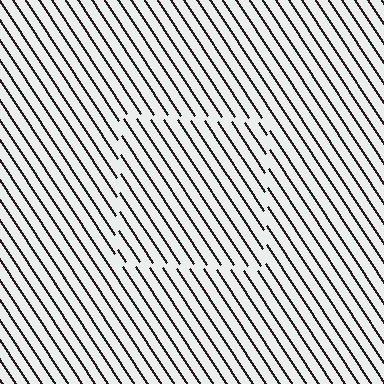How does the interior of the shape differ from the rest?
The interior of the shape contains the same grating, shifted by half a period — the contour is defined by the phase discontinuity where line-ends from the inner and outer gratings abut.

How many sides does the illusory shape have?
4 sides — the line-ends trace a square.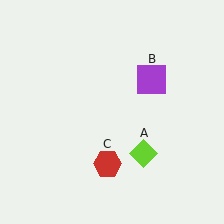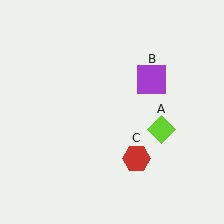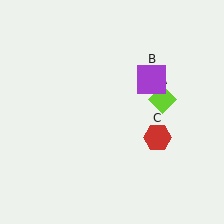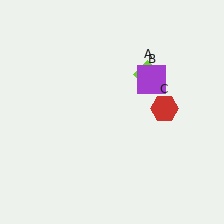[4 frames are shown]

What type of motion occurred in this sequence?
The lime diamond (object A), red hexagon (object C) rotated counterclockwise around the center of the scene.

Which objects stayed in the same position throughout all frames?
Purple square (object B) remained stationary.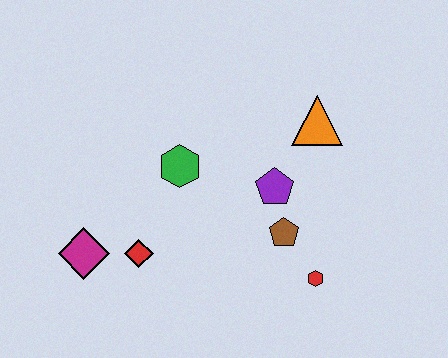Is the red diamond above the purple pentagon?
No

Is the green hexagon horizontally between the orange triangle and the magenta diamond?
Yes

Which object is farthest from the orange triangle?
The magenta diamond is farthest from the orange triangle.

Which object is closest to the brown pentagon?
The purple pentagon is closest to the brown pentagon.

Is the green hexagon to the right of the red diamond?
Yes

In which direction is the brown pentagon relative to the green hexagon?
The brown pentagon is to the right of the green hexagon.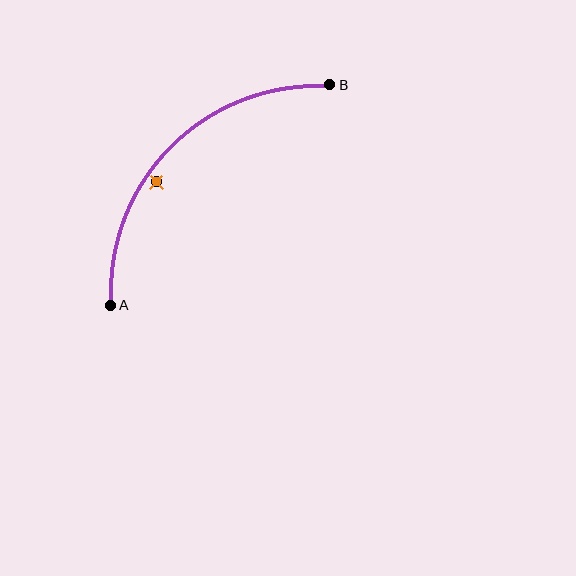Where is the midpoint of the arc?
The arc midpoint is the point on the curve farthest from the straight line joining A and B. It sits above and to the left of that line.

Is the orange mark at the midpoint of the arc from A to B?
No — the orange mark does not lie on the arc at all. It sits slightly inside the curve.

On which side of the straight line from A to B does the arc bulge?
The arc bulges above and to the left of the straight line connecting A and B.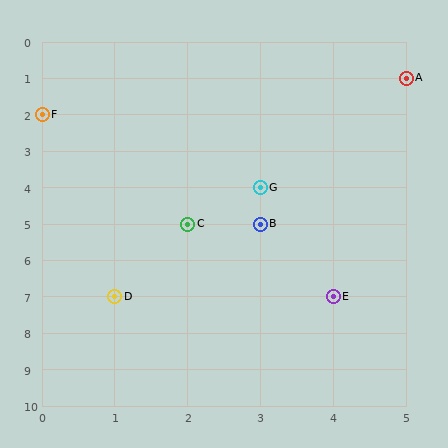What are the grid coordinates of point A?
Point A is at grid coordinates (5, 1).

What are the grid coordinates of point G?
Point G is at grid coordinates (3, 4).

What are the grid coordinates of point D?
Point D is at grid coordinates (1, 7).